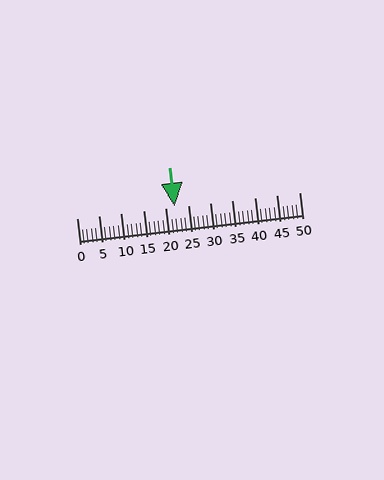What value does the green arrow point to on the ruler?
The green arrow points to approximately 22.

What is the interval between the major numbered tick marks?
The major tick marks are spaced 5 units apart.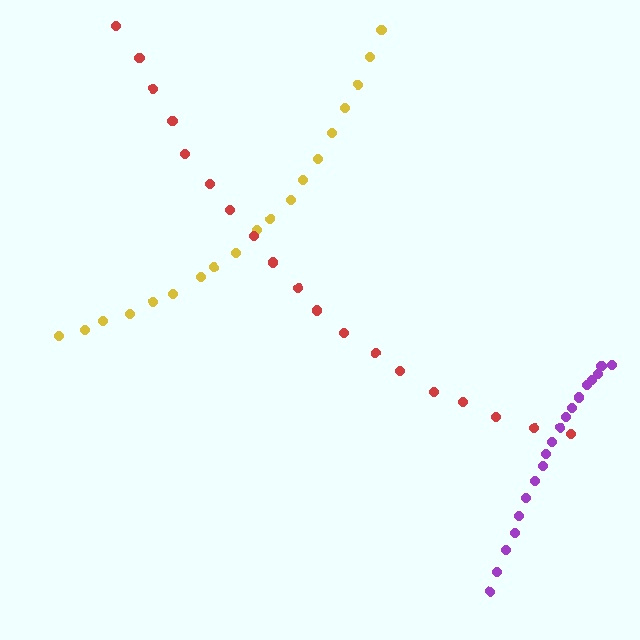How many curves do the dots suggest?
There are 3 distinct paths.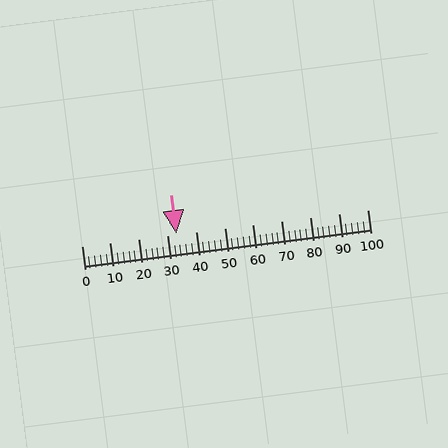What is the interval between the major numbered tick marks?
The major tick marks are spaced 10 units apart.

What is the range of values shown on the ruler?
The ruler shows values from 0 to 100.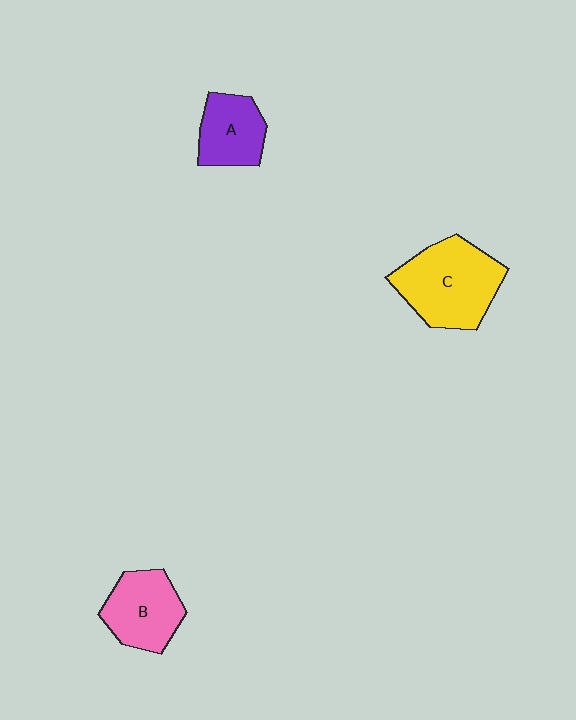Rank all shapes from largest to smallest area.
From largest to smallest: C (yellow), B (pink), A (purple).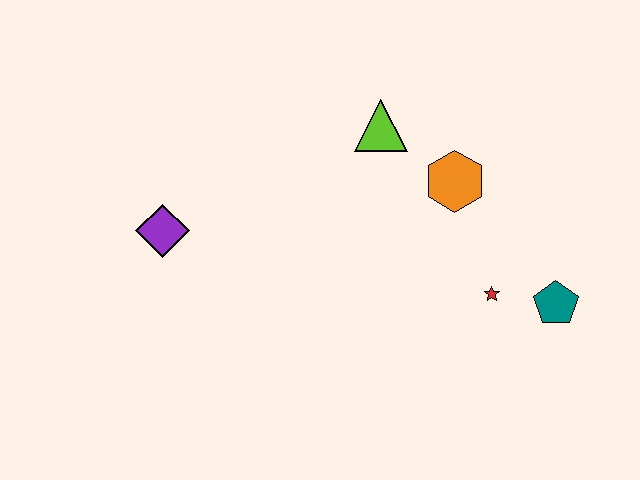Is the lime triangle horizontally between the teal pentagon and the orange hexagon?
No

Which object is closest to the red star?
The teal pentagon is closest to the red star.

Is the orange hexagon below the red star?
No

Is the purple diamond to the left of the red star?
Yes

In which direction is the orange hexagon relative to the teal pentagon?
The orange hexagon is above the teal pentagon.